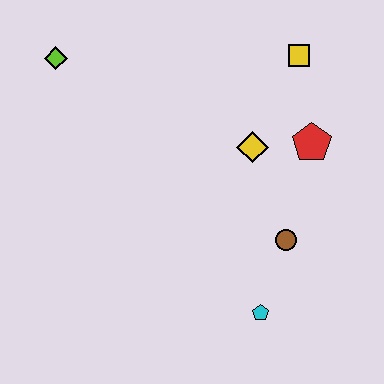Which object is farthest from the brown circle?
The lime diamond is farthest from the brown circle.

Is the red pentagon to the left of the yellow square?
No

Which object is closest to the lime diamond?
The yellow diamond is closest to the lime diamond.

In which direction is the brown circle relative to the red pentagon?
The brown circle is below the red pentagon.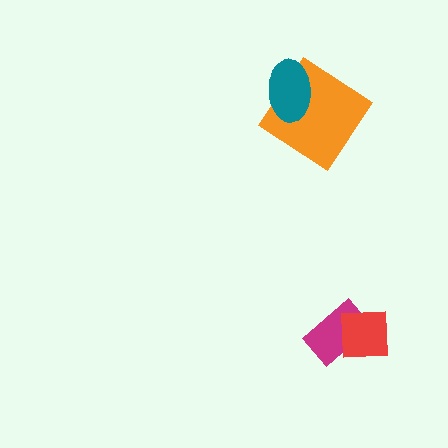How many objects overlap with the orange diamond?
1 object overlaps with the orange diamond.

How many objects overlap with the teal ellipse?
1 object overlaps with the teal ellipse.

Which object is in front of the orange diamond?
The teal ellipse is in front of the orange diamond.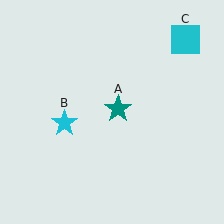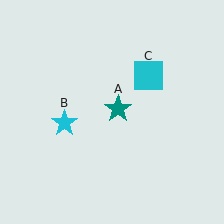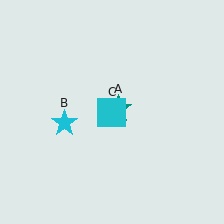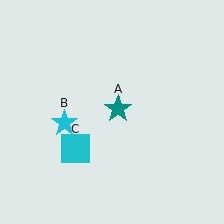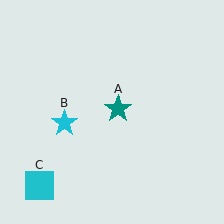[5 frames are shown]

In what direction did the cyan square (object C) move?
The cyan square (object C) moved down and to the left.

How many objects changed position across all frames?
1 object changed position: cyan square (object C).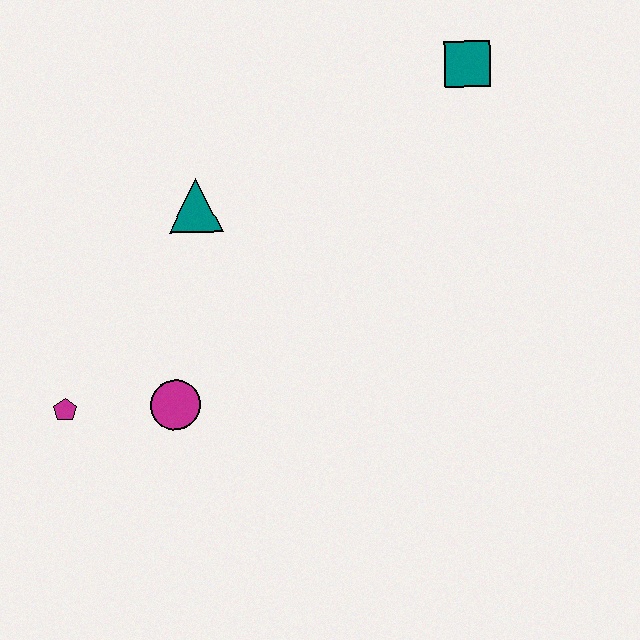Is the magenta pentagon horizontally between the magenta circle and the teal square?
No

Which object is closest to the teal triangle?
The magenta circle is closest to the teal triangle.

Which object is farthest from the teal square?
The magenta pentagon is farthest from the teal square.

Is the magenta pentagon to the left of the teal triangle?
Yes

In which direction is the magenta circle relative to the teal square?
The magenta circle is below the teal square.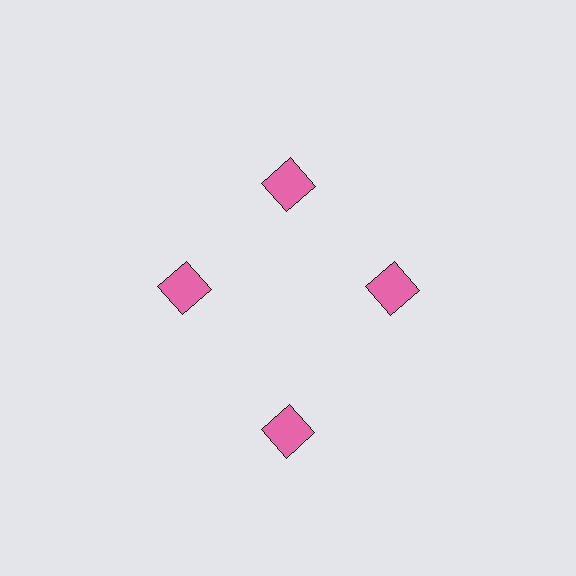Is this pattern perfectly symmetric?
No. The 4 pink squares are arranged in a ring, but one element near the 6 o'clock position is pushed outward from the center, breaking the 4-fold rotational symmetry.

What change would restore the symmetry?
The symmetry would be restored by moving it inward, back onto the ring so that all 4 squares sit at equal angles and equal distance from the center.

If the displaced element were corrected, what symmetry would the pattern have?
It would have 4-fold rotational symmetry — the pattern would map onto itself every 90 degrees.